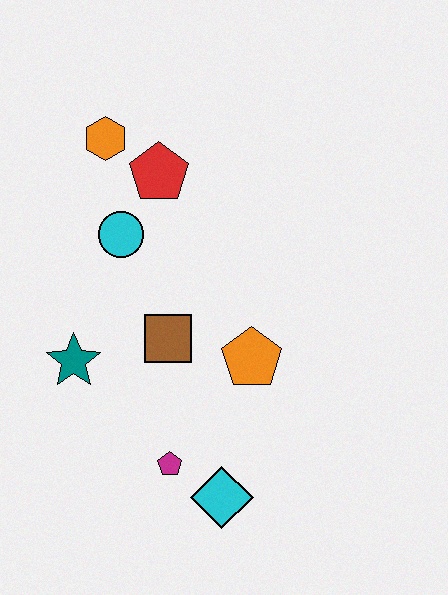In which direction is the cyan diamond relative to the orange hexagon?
The cyan diamond is below the orange hexagon.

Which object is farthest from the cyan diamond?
The orange hexagon is farthest from the cyan diamond.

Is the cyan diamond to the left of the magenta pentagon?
No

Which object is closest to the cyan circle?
The red pentagon is closest to the cyan circle.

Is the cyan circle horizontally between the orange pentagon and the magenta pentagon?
No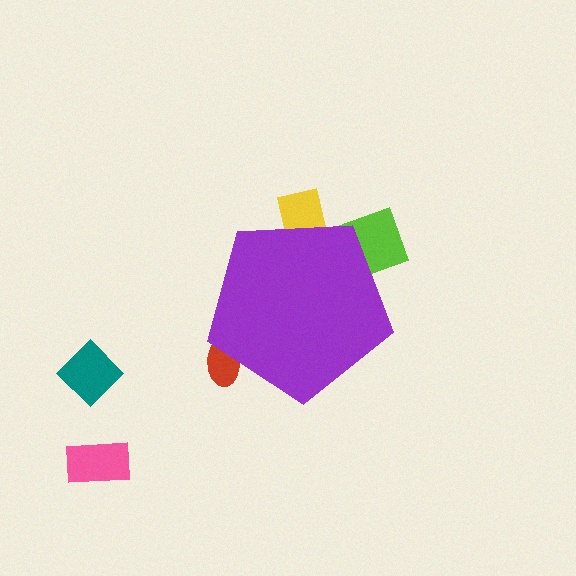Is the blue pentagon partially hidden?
Yes, the blue pentagon is partially hidden behind the purple pentagon.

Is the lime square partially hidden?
Yes, the lime square is partially hidden behind the purple pentagon.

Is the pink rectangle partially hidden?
No, the pink rectangle is fully visible.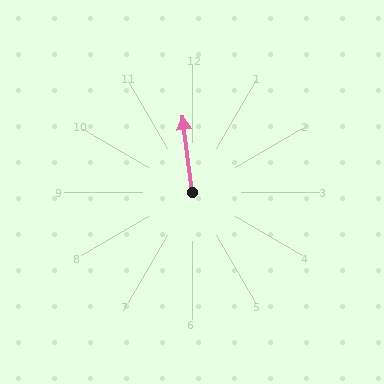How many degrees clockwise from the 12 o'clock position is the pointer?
Approximately 353 degrees.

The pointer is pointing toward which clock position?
Roughly 12 o'clock.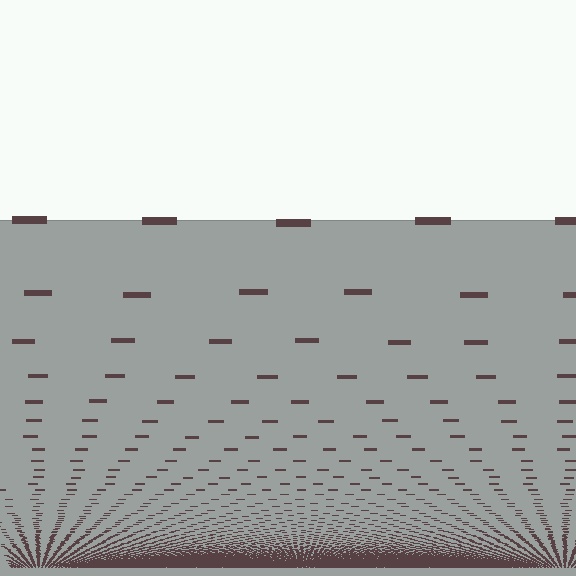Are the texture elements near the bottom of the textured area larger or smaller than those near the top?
Smaller. The gradient is inverted — elements near the bottom are smaller and denser.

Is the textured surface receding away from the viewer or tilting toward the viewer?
The surface appears to tilt toward the viewer. Texture elements get larger and sparser toward the top.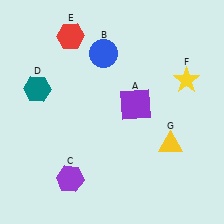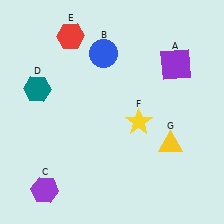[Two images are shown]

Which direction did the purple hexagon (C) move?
The purple hexagon (C) moved left.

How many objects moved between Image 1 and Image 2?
3 objects moved between the two images.